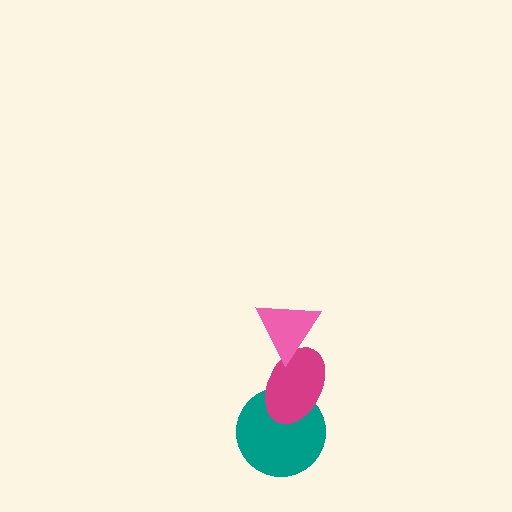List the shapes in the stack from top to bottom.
From top to bottom: the pink triangle, the magenta ellipse, the teal circle.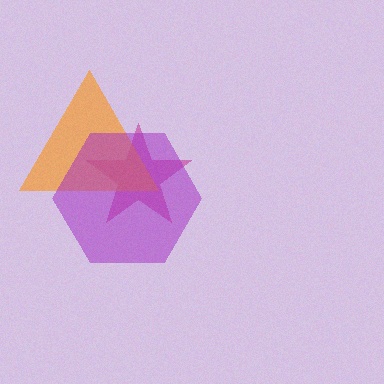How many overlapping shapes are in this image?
There are 3 overlapping shapes in the image.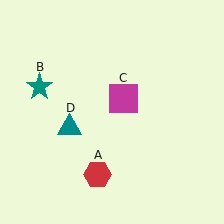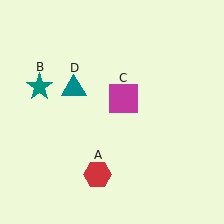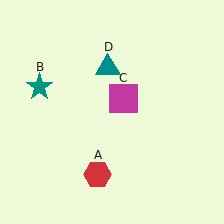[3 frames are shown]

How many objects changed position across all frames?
1 object changed position: teal triangle (object D).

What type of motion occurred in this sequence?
The teal triangle (object D) rotated clockwise around the center of the scene.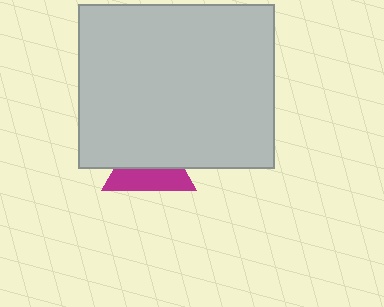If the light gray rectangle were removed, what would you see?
You would see the complete magenta triangle.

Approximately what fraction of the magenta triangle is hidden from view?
Roughly 54% of the magenta triangle is hidden behind the light gray rectangle.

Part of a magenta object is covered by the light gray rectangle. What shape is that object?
It is a triangle.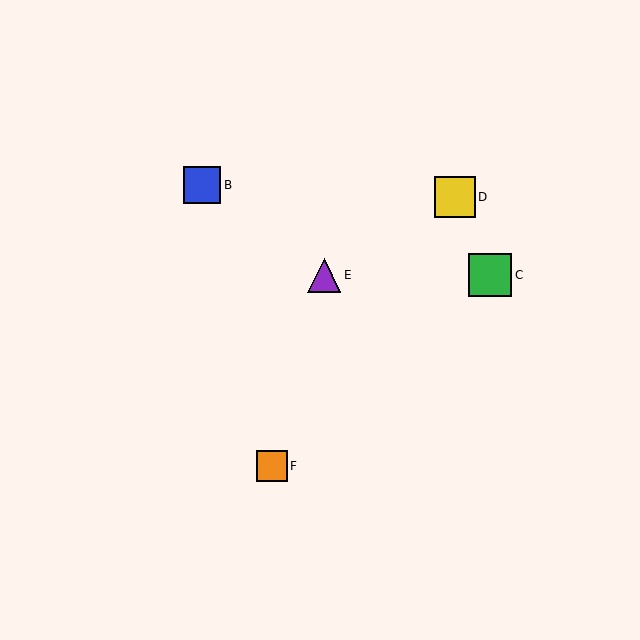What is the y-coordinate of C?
Object C is at y≈275.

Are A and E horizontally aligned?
Yes, both are at y≈275.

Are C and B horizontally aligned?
No, C is at y≈275 and B is at y≈185.